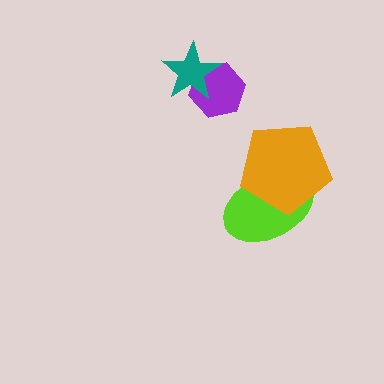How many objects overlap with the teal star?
1 object overlaps with the teal star.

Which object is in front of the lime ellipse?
The orange pentagon is in front of the lime ellipse.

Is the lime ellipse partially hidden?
Yes, it is partially covered by another shape.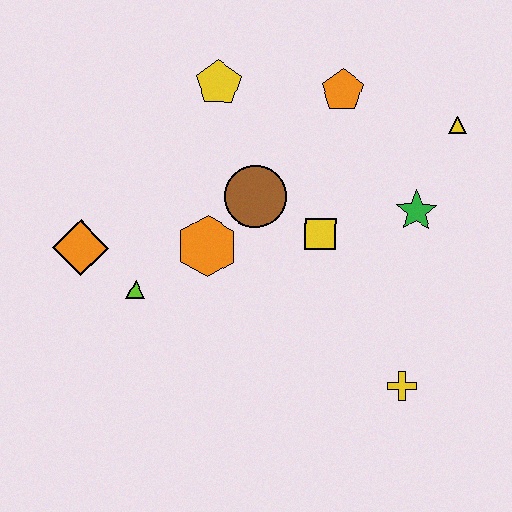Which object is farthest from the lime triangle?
The yellow triangle is farthest from the lime triangle.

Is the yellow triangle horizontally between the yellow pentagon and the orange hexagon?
No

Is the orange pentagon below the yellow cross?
No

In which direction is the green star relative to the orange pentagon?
The green star is below the orange pentagon.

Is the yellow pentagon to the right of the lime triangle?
Yes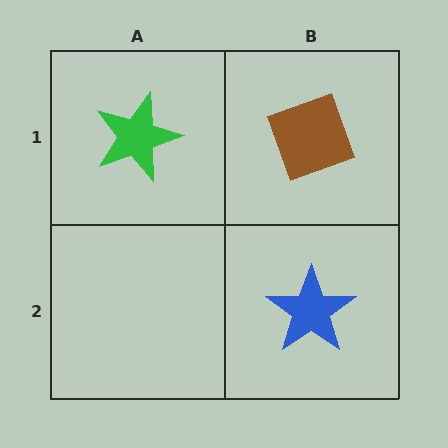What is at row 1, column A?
A green star.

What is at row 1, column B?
A brown diamond.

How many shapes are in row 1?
2 shapes.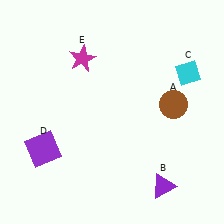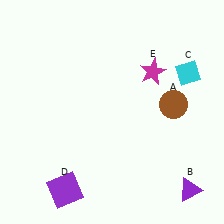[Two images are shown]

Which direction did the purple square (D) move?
The purple square (D) moved down.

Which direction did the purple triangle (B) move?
The purple triangle (B) moved right.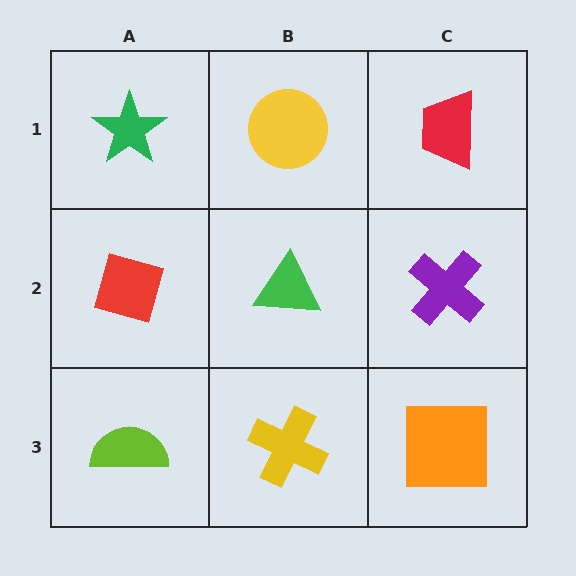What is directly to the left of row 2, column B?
A red diamond.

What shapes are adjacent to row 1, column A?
A red diamond (row 2, column A), a yellow circle (row 1, column B).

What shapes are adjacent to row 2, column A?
A green star (row 1, column A), a lime semicircle (row 3, column A), a green triangle (row 2, column B).